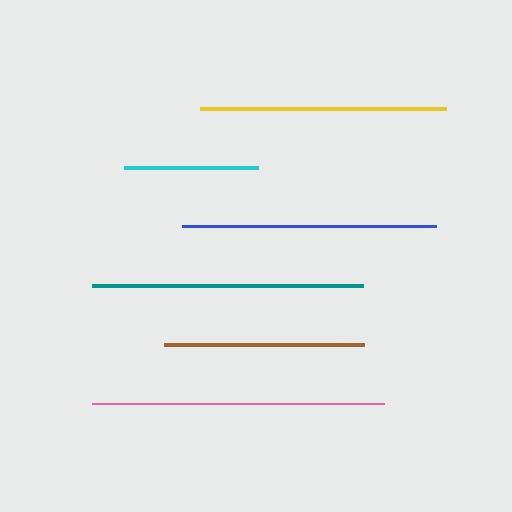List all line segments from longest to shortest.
From longest to shortest: pink, teal, blue, yellow, brown, cyan.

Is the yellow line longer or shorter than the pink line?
The pink line is longer than the yellow line.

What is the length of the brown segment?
The brown segment is approximately 200 pixels long.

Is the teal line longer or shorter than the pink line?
The pink line is longer than the teal line.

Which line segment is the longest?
The pink line is the longest at approximately 292 pixels.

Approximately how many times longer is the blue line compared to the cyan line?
The blue line is approximately 1.9 times the length of the cyan line.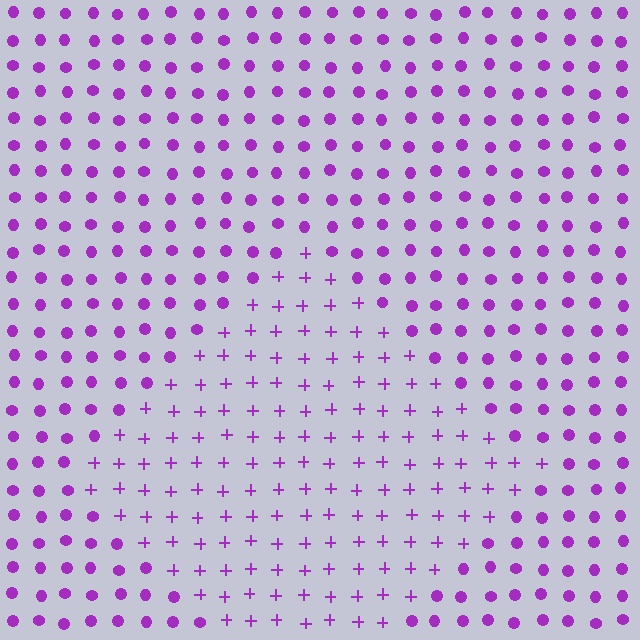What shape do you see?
I see a diamond.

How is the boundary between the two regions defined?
The boundary is defined by a change in element shape: plus signs inside vs. circles outside. All elements share the same color and spacing.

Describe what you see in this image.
The image is filled with small purple elements arranged in a uniform grid. A diamond-shaped region contains plus signs, while the surrounding area contains circles. The boundary is defined purely by the change in element shape.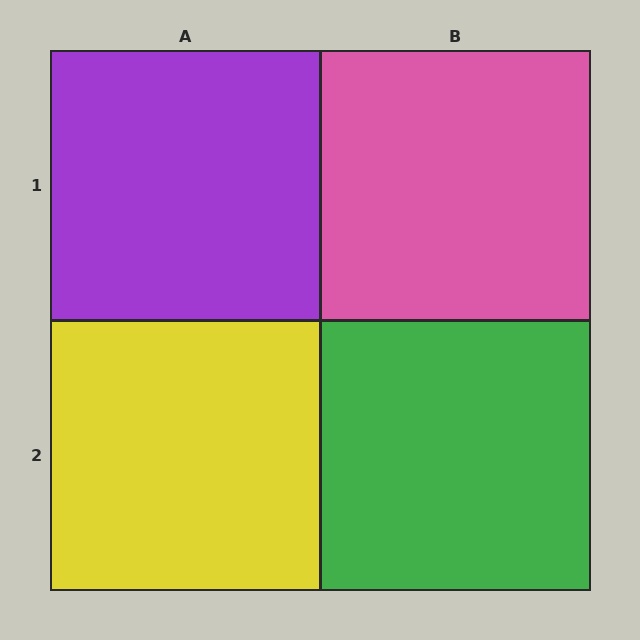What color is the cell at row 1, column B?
Pink.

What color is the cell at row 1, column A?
Purple.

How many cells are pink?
1 cell is pink.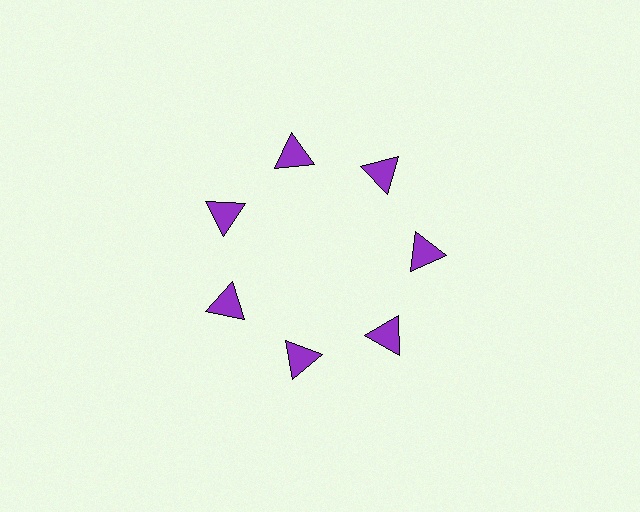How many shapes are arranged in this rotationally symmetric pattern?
There are 7 shapes, arranged in 7 groups of 1.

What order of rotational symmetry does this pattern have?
This pattern has 7-fold rotational symmetry.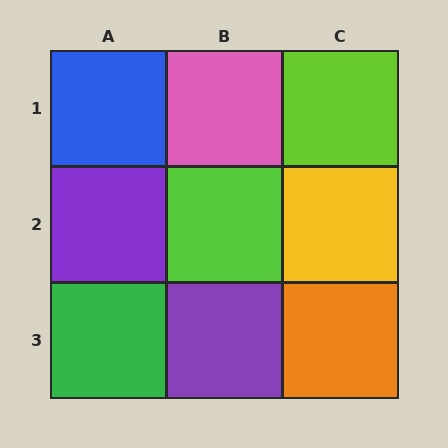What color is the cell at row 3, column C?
Orange.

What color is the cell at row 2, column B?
Lime.